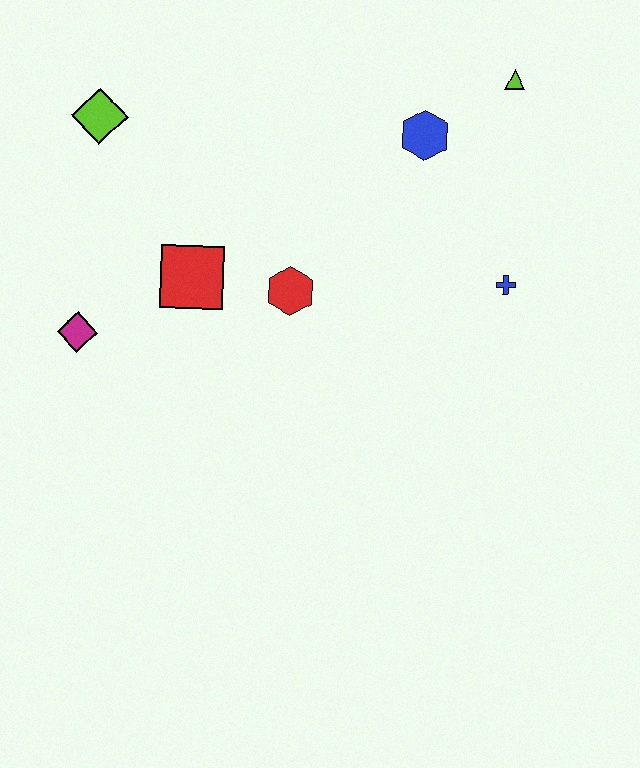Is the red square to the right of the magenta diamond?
Yes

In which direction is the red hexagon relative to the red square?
The red hexagon is to the right of the red square.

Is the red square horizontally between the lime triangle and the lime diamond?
Yes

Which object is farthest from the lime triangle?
The magenta diamond is farthest from the lime triangle.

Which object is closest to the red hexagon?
The red square is closest to the red hexagon.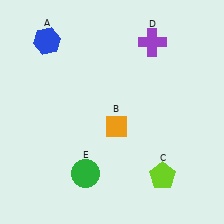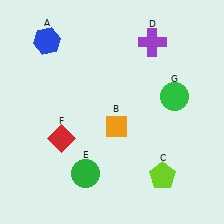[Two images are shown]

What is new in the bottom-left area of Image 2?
A red diamond (F) was added in the bottom-left area of Image 2.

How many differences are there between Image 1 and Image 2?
There are 2 differences between the two images.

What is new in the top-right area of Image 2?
A green circle (G) was added in the top-right area of Image 2.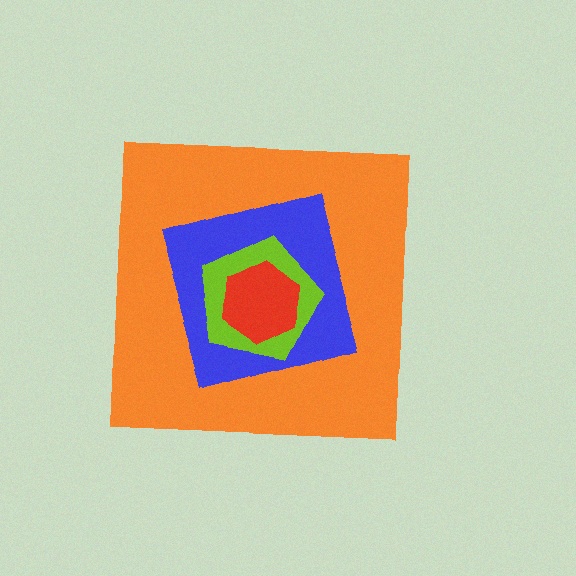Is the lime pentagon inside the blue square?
Yes.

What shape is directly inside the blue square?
The lime pentagon.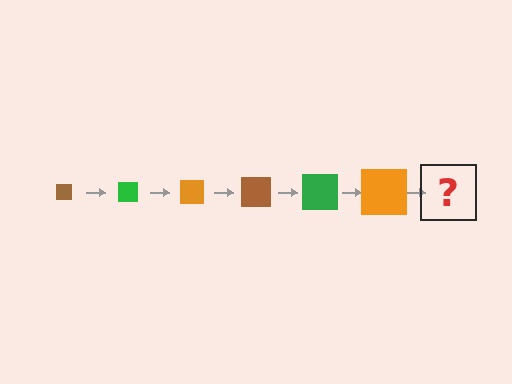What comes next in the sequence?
The next element should be a brown square, larger than the previous one.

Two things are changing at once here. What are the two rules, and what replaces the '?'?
The two rules are that the square grows larger each step and the color cycles through brown, green, and orange. The '?' should be a brown square, larger than the previous one.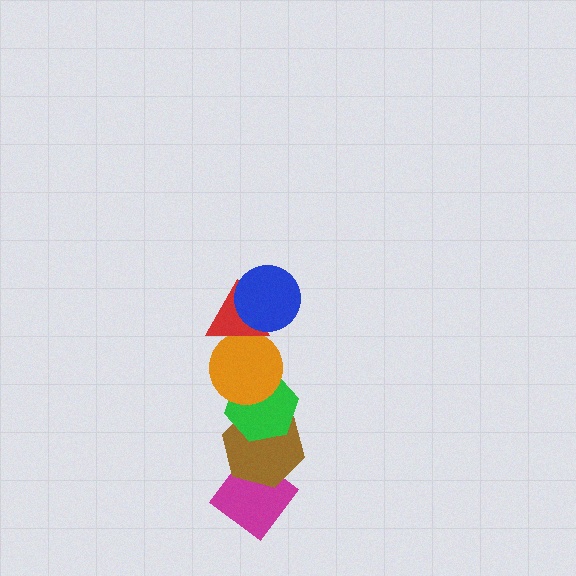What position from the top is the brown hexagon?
The brown hexagon is 5th from the top.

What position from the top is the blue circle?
The blue circle is 1st from the top.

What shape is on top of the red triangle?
The blue circle is on top of the red triangle.